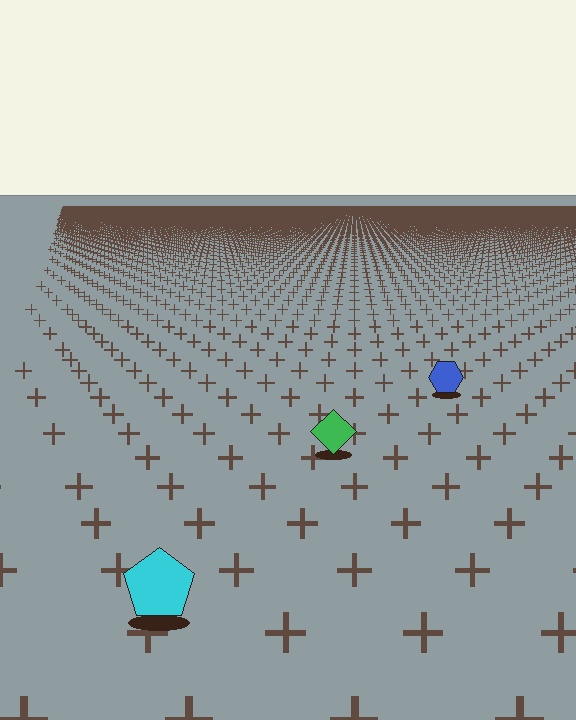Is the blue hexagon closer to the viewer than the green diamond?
No. The green diamond is closer — you can tell from the texture gradient: the ground texture is coarser near it.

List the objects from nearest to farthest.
From nearest to farthest: the cyan pentagon, the green diamond, the blue hexagon.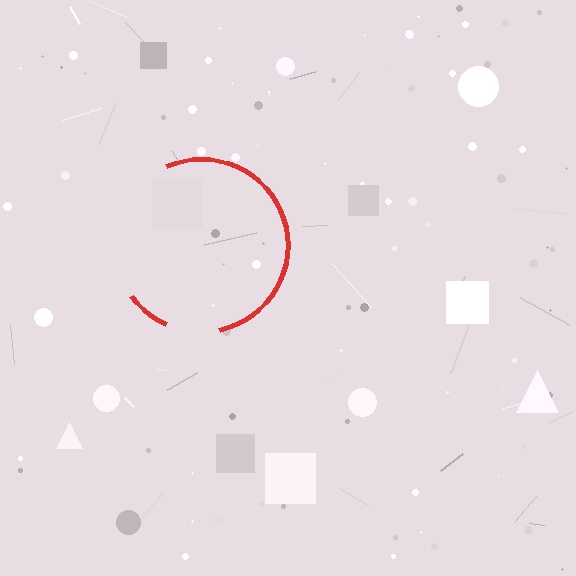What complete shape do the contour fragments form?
The contour fragments form a circle.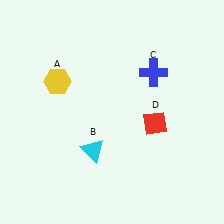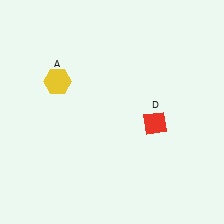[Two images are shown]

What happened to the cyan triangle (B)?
The cyan triangle (B) was removed in Image 2. It was in the bottom-left area of Image 1.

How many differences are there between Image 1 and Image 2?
There are 2 differences between the two images.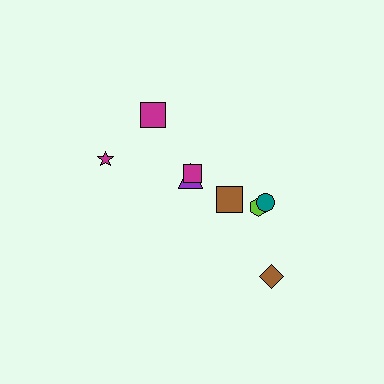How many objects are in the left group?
There are 3 objects.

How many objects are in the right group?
There are 5 objects.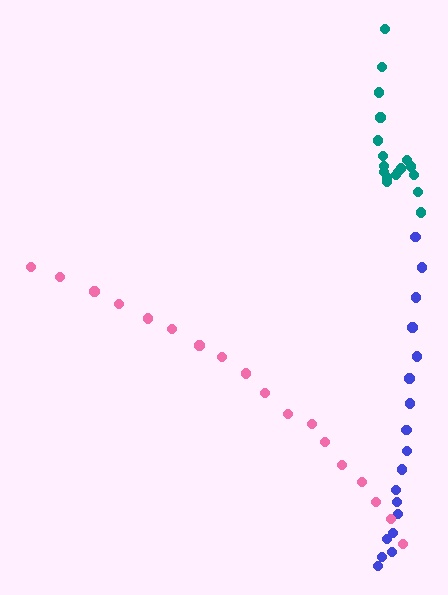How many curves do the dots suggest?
There are 3 distinct paths.